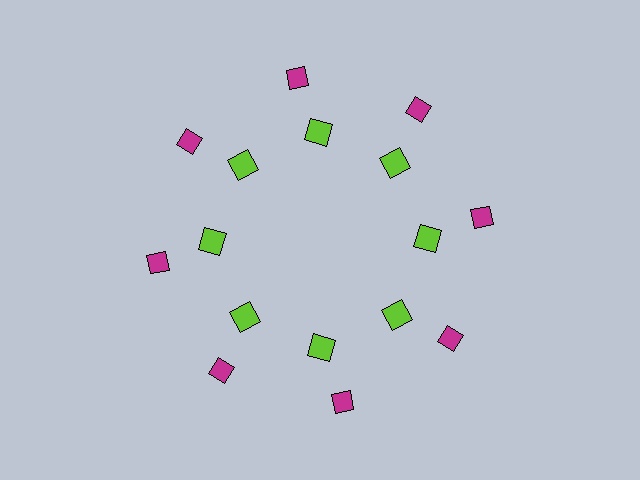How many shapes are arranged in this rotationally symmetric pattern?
There are 16 shapes, arranged in 8 groups of 2.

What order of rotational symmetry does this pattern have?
This pattern has 8-fold rotational symmetry.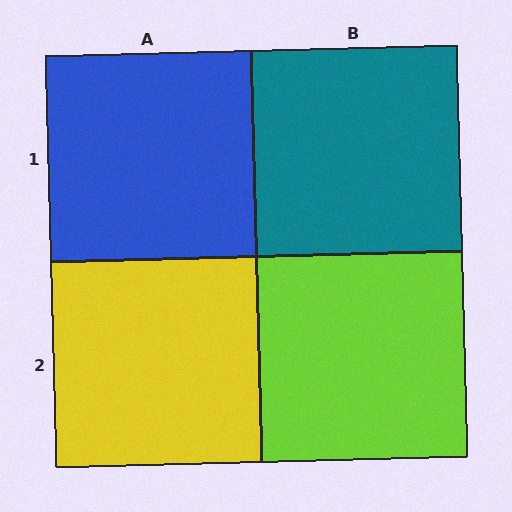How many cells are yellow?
1 cell is yellow.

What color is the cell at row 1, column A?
Blue.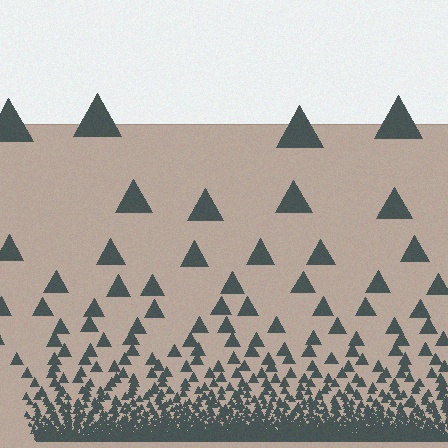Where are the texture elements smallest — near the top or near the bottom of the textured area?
Near the bottom.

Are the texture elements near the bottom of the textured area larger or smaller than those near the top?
Smaller. The gradient is inverted — elements near the bottom are smaller and denser.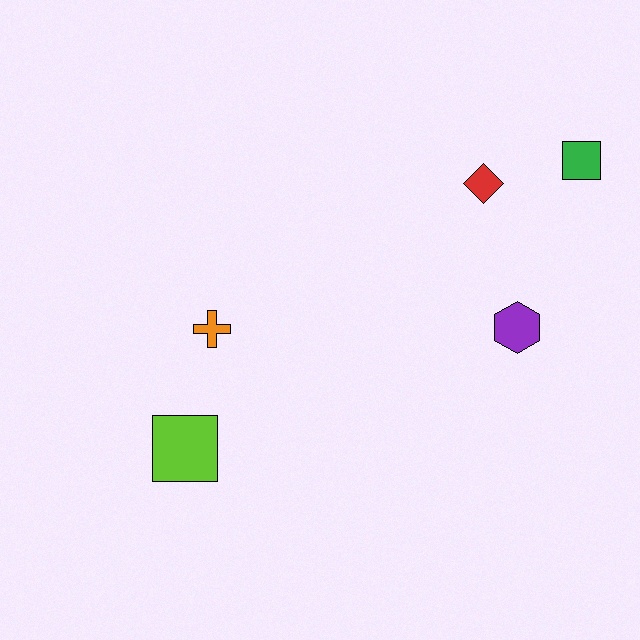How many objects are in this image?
There are 5 objects.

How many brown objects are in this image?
There are no brown objects.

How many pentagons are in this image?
There are no pentagons.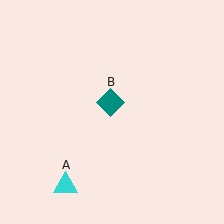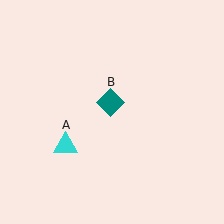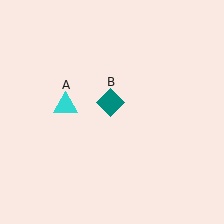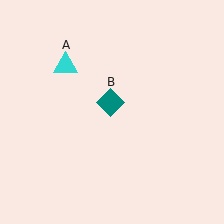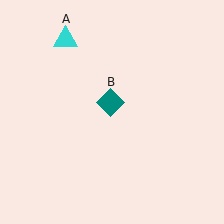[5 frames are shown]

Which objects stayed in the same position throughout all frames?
Teal diamond (object B) remained stationary.